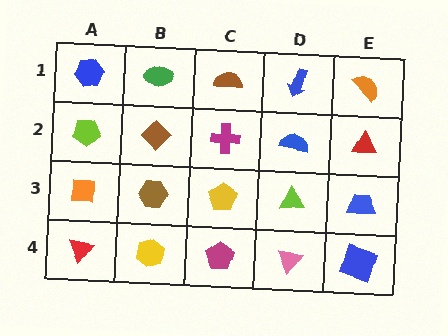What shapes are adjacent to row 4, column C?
A yellow pentagon (row 3, column C), a yellow hexagon (row 4, column B), a pink triangle (row 4, column D).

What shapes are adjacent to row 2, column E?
An orange semicircle (row 1, column E), a blue trapezoid (row 3, column E), a blue semicircle (row 2, column D).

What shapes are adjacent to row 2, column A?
A blue hexagon (row 1, column A), an orange square (row 3, column A), a brown diamond (row 2, column B).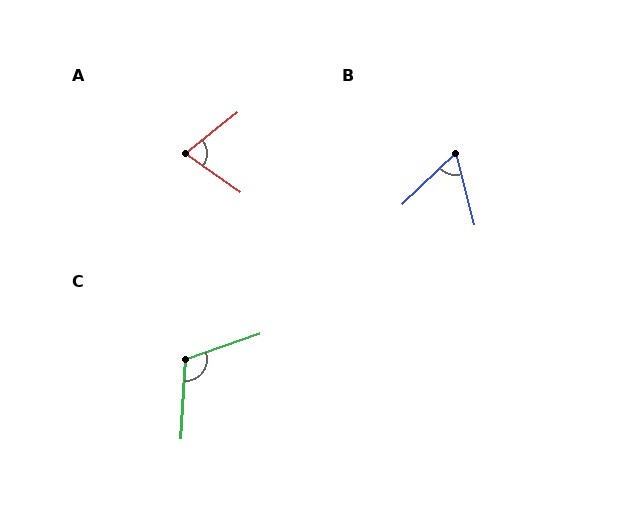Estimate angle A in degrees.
Approximately 73 degrees.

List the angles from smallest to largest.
B (61°), A (73°), C (112°).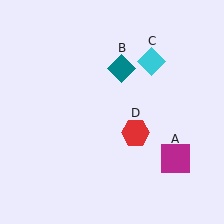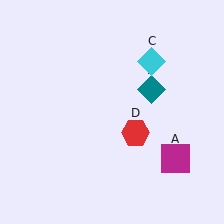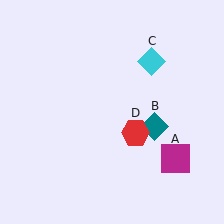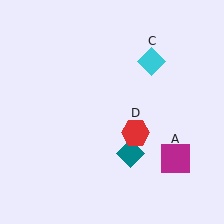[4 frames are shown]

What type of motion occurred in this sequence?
The teal diamond (object B) rotated clockwise around the center of the scene.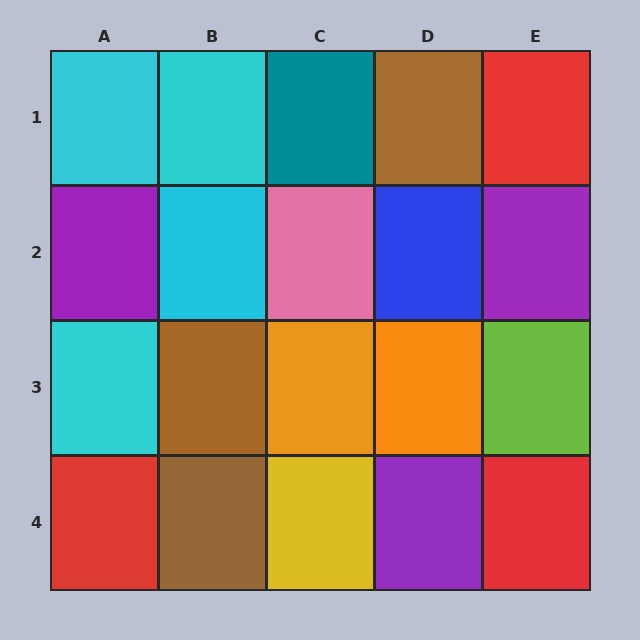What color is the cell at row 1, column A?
Cyan.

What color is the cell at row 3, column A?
Cyan.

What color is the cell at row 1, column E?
Red.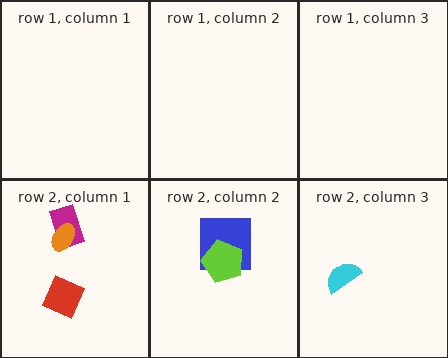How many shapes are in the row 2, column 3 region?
1.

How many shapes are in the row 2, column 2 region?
2.